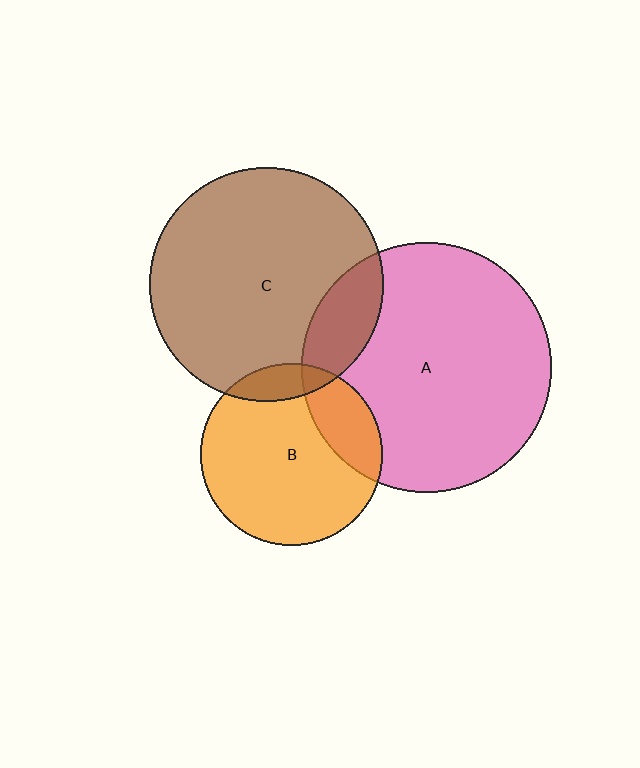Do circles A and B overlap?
Yes.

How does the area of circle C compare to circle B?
Approximately 1.7 times.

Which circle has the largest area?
Circle A (pink).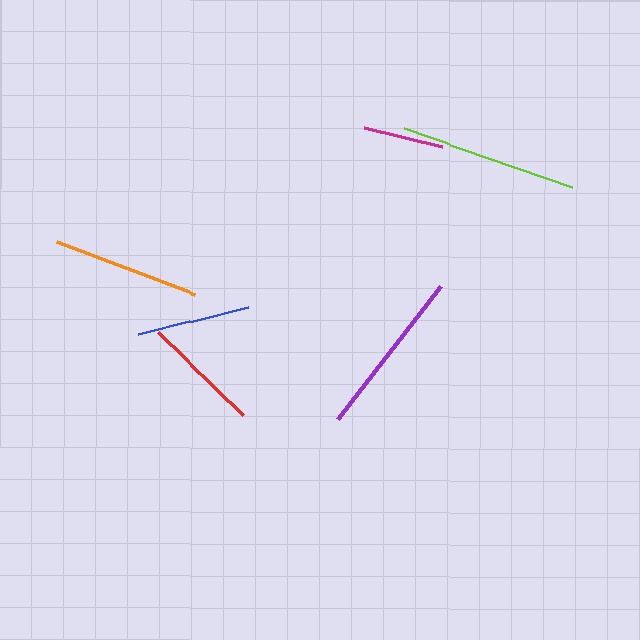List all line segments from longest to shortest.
From longest to shortest: lime, purple, orange, red, blue, magenta.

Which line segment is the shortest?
The magenta line is the shortest at approximately 80 pixels.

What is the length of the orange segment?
The orange segment is approximately 147 pixels long.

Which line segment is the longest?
The lime line is the longest at approximately 178 pixels.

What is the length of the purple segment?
The purple segment is approximately 168 pixels long.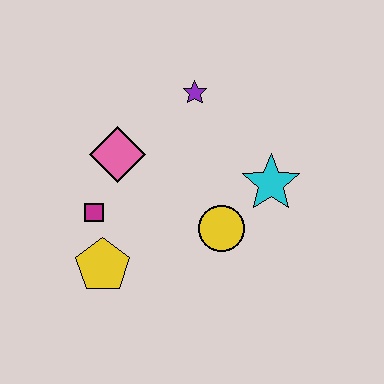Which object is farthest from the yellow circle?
The purple star is farthest from the yellow circle.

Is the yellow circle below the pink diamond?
Yes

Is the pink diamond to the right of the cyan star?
No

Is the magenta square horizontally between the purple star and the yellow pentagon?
No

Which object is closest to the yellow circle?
The cyan star is closest to the yellow circle.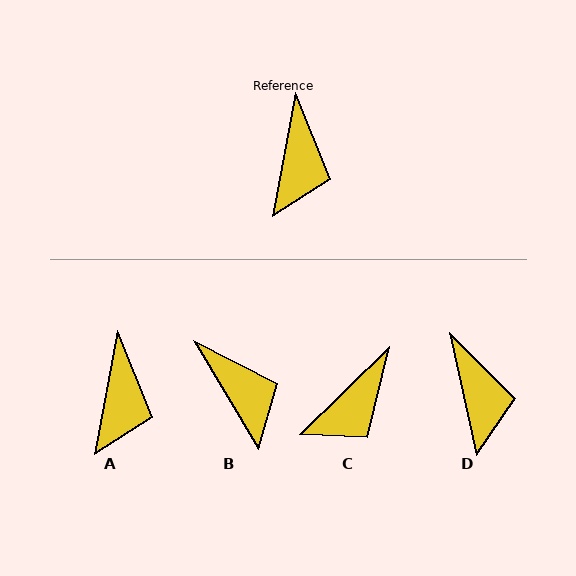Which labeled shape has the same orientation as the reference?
A.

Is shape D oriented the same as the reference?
No, it is off by about 23 degrees.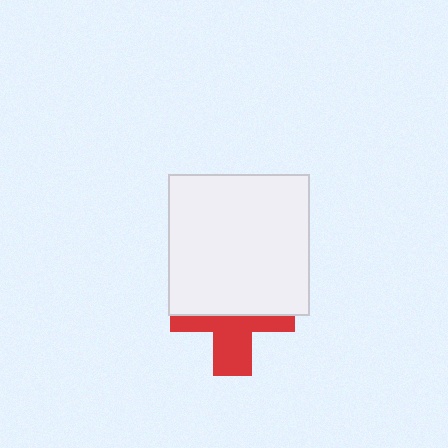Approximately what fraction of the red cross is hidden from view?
Roughly 54% of the red cross is hidden behind the white square.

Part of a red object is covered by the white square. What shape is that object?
It is a cross.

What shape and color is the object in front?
The object in front is a white square.